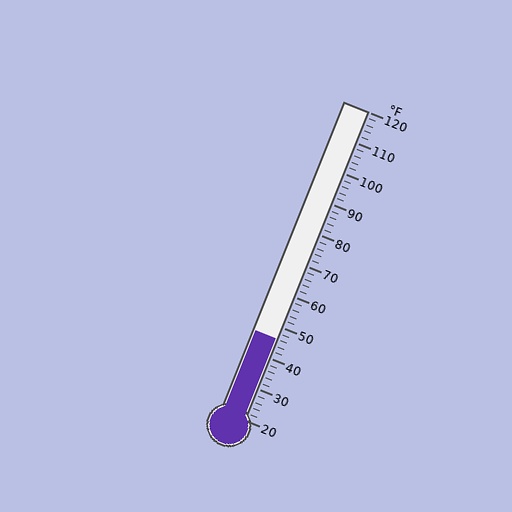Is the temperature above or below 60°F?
The temperature is below 60°F.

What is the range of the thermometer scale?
The thermometer scale ranges from 20°F to 120°F.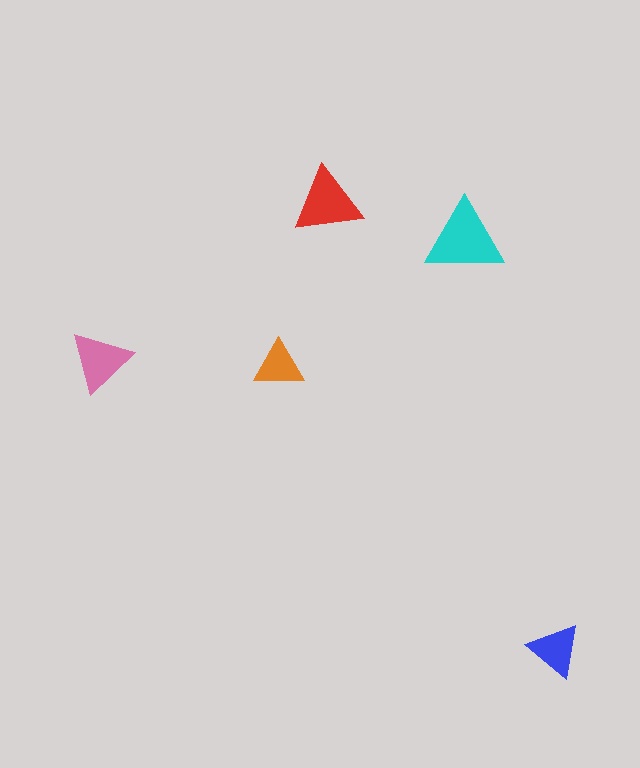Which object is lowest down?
The blue triangle is bottommost.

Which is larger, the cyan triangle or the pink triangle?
The cyan one.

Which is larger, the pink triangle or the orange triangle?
The pink one.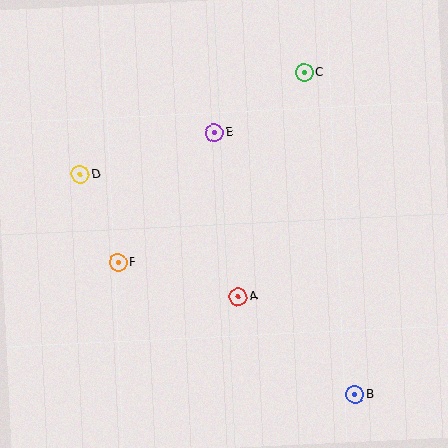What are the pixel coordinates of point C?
Point C is at (304, 73).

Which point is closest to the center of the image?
Point A at (238, 296) is closest to the center.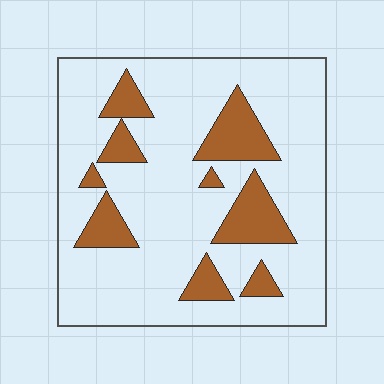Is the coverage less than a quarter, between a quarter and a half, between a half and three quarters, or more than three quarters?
Less than a quarter.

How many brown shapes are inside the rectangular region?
9.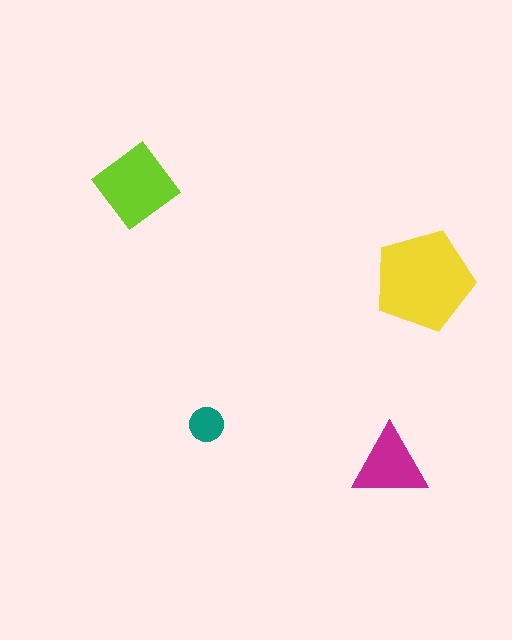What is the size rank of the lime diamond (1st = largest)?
2nd.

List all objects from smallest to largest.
The teal circle, the magenta triangle, the lime diamond, the yellow pentagon.